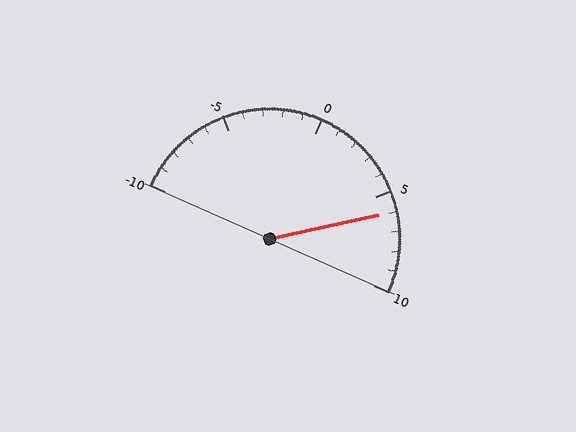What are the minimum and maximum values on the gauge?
The gauge ranges from -10 to 10.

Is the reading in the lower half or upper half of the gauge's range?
The reading is in the upper half of the range (-10 to 10).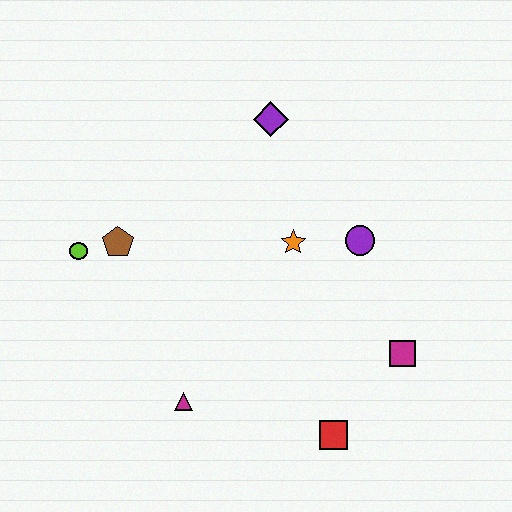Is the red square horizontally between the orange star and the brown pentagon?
No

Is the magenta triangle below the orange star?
Yes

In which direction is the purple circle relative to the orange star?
The purple circle is to the right of the orange star.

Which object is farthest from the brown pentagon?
The magenta square is farthest from the brown pentagon.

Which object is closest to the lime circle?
The brown pentagon is closest to the lime circle.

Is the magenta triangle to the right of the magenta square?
No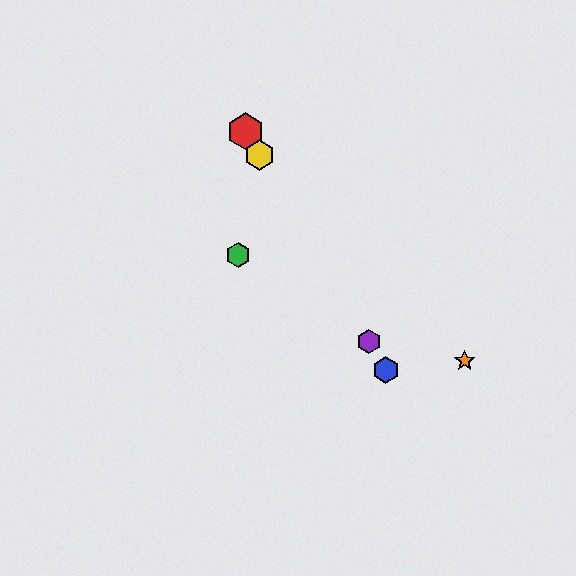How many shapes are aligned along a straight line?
4 shapes (the red hexagon, the blue hexagon, the yellow hexagon, the purple hexagon) are aligned along a straight line.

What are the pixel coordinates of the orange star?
The orange star is at (465, 361).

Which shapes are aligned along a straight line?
The red hexagon, the blue hexagon, the yellow hexagon, the purple hexagon are aligned along a straight line.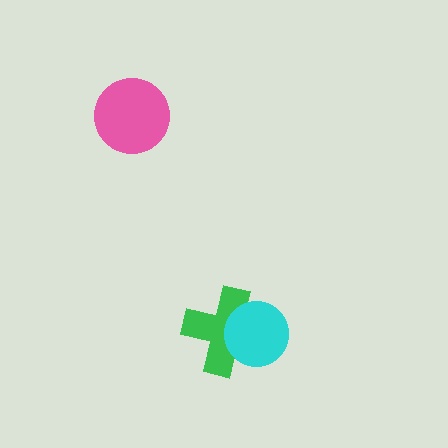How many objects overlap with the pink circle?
0 objects overlap with the pink circle.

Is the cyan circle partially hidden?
No, no other shape covers it.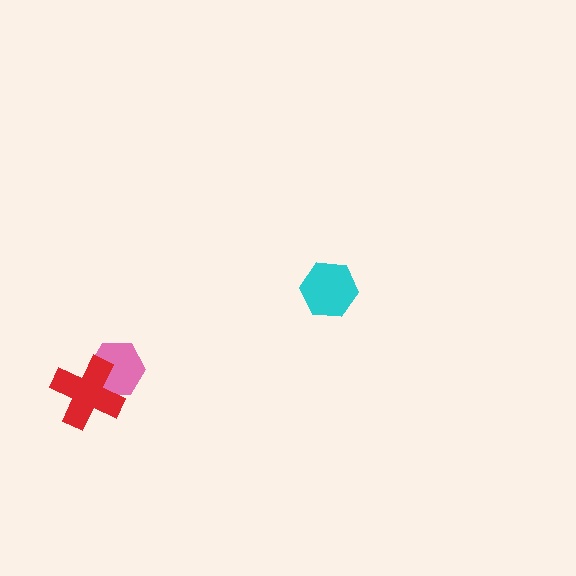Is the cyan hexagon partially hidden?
No, no other shape covers it.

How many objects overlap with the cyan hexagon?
0 objects overlap with the cyan hexagon.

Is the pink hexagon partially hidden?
Yes, it is partially covered by another shape.